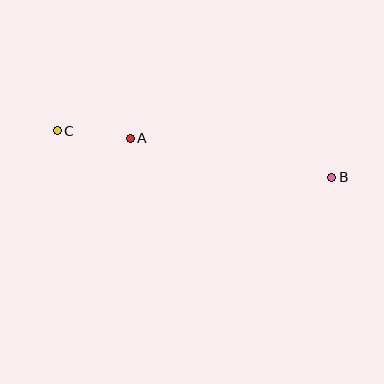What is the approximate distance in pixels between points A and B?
The distance between A and B is approximately 205 pixels.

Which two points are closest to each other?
Points A and C are closest to each other.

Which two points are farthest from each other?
Points B and C are farthest from each other.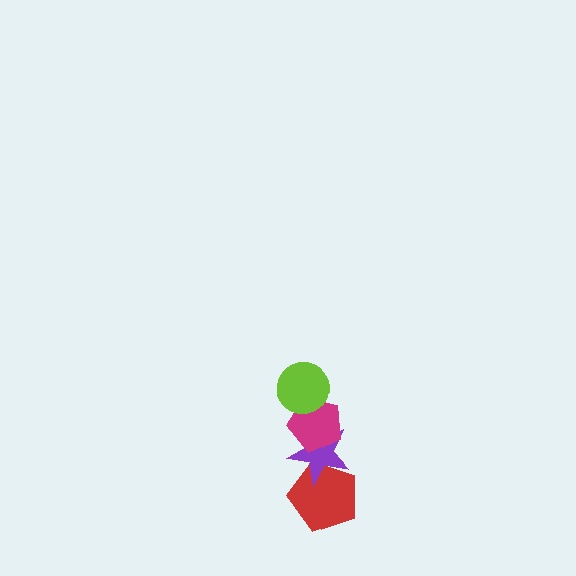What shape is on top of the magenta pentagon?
The lime circle is on top of the magenta pentagon.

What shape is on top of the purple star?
The magenta pentagon is on top of the purple star.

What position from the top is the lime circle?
The lime circle is 1st from the top.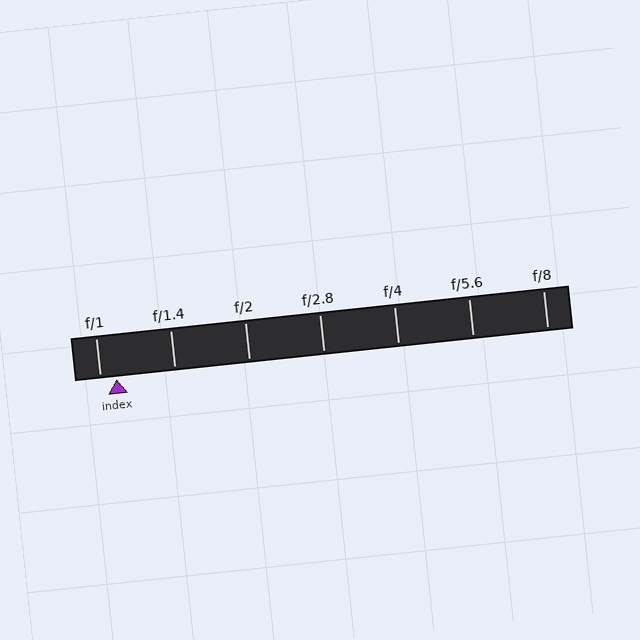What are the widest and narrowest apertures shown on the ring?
The widest aperture shown is f/1 and the narrowest is f/8.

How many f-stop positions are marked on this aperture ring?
There are 7 f-stop positions marked.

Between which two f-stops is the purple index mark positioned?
The index mark is between f/1 and f/1.4.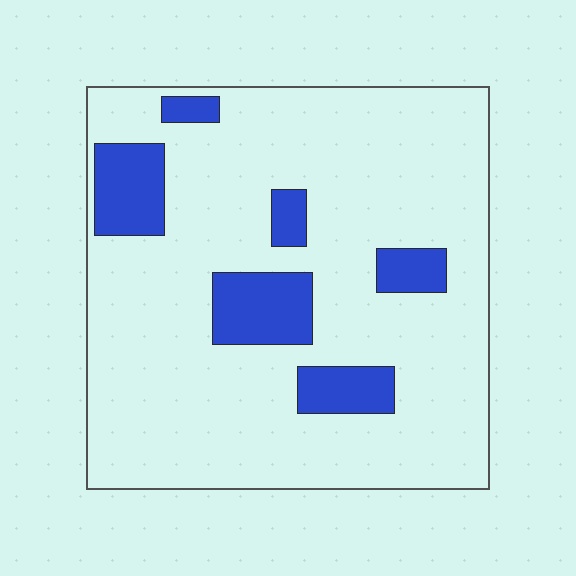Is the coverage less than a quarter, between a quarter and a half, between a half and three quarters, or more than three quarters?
Less than a quarter.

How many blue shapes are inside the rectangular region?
6.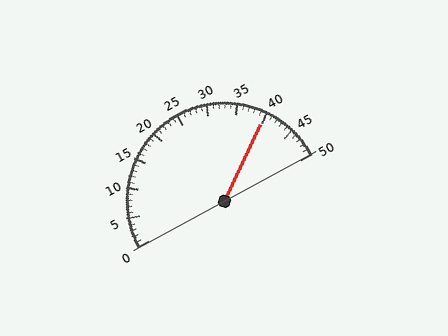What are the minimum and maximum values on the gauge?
The gauge ranges from 0 to 50.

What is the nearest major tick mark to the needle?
The nearest major tick mark is 40.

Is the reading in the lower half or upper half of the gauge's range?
The reading is in the upper half of the range (0 to 50).